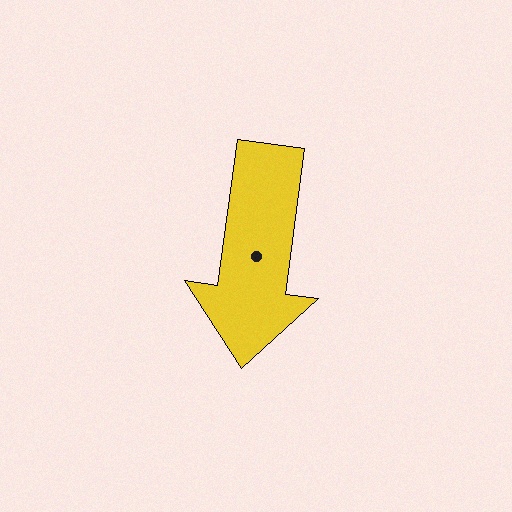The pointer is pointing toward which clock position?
Roughly 6 o'clock.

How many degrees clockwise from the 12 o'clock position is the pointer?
Approximately 188 degrees.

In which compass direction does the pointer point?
South.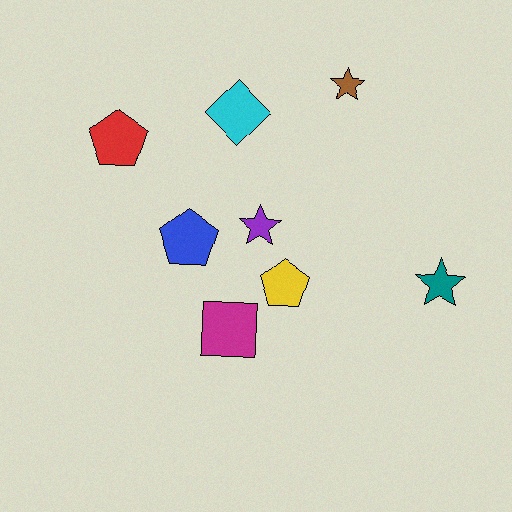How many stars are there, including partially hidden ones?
There are 3 stars.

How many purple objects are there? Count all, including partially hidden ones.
There is 1 purple object.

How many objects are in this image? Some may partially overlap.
There are 8 objects.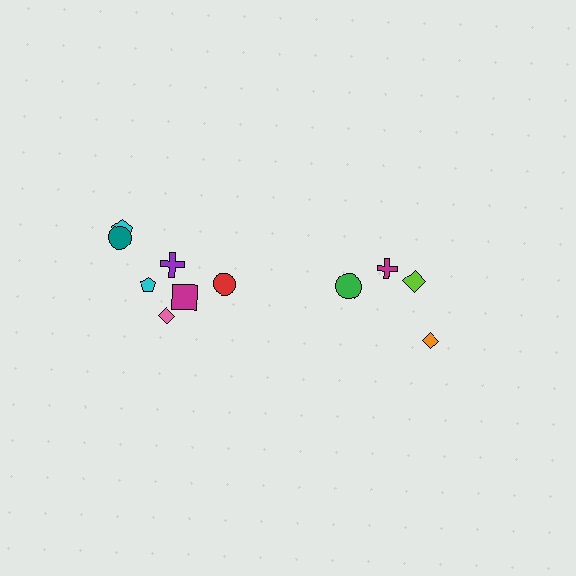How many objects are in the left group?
There are 7 objects.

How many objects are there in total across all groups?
There are 11 objects.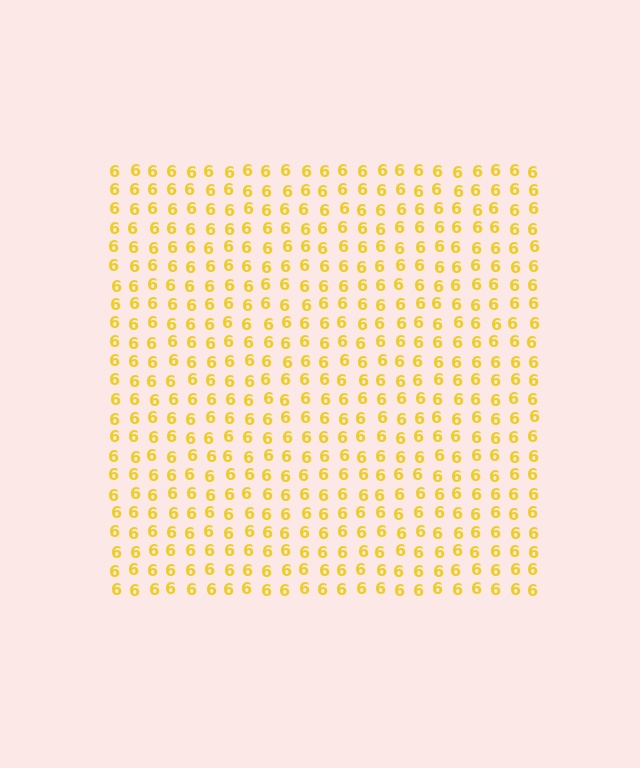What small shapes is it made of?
It is made of small digit 6's.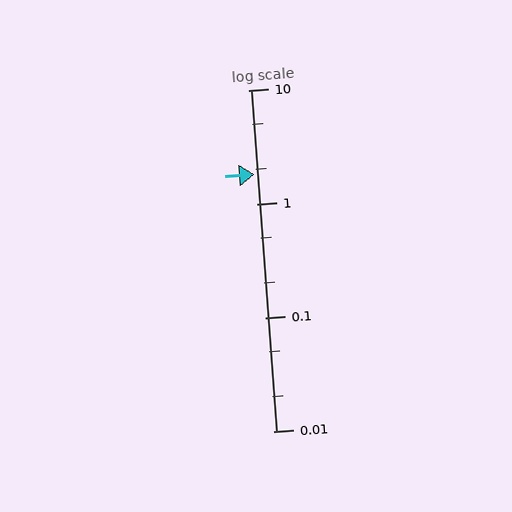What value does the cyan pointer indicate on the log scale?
The pointer indicates approximately 1.8.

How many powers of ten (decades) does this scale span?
The scale spans 3 decades, from 0.01 to 10.